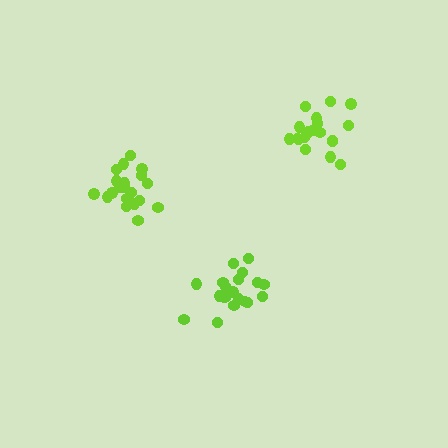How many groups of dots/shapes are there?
There are 3 groups.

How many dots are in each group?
Group 1: 21 dots, Group 2: 19 dots, Group 3: 20 dots (60 total).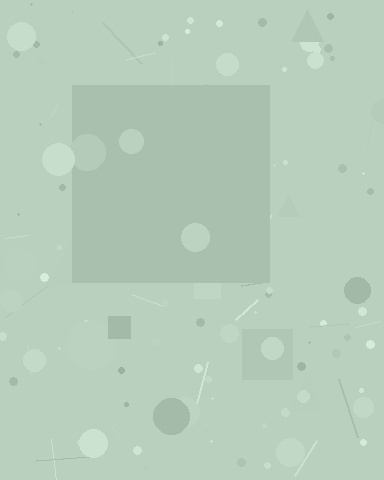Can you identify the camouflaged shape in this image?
The camouflaged shape is a square.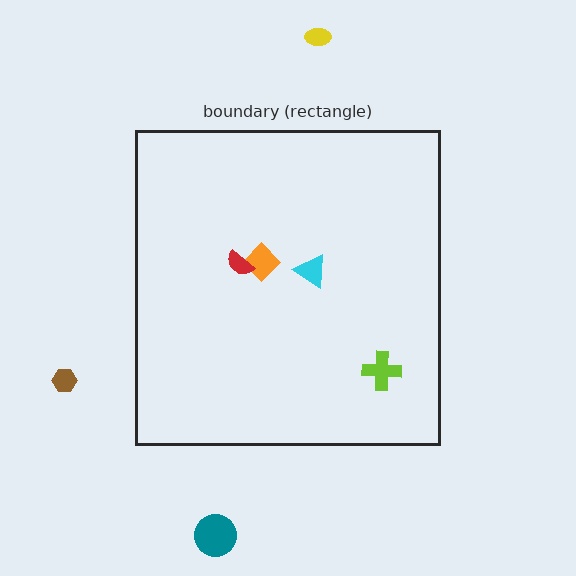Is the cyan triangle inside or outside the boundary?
Inside.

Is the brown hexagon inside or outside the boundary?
Outside.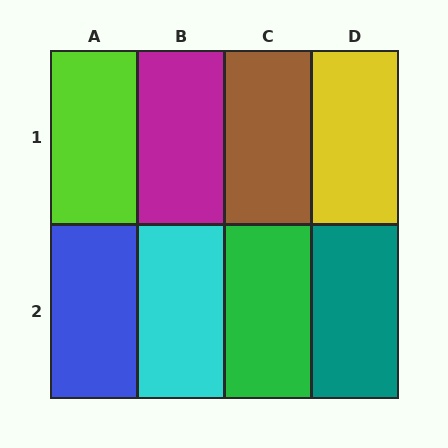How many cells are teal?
1 cell is teal.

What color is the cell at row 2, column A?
Blue.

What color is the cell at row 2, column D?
Teal.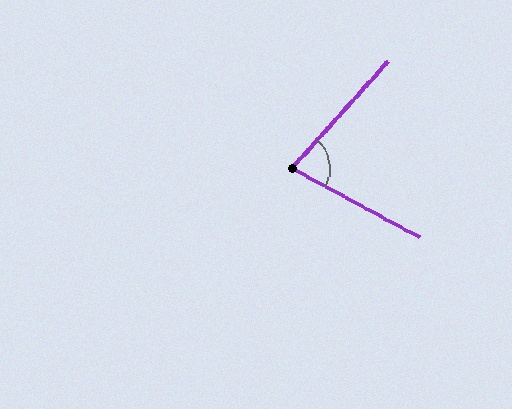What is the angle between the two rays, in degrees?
Approximately 76 degrees.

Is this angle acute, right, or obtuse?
It is acute.